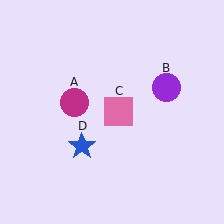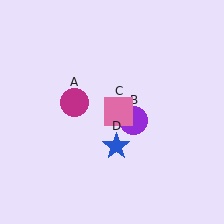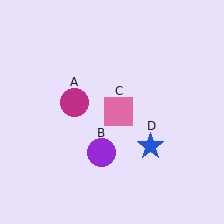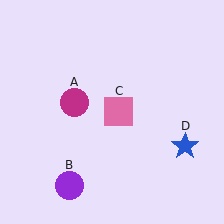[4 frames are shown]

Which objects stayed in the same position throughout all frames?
Magenta circle (object A) and pink square (object C) remained stationary.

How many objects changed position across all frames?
2 objects changed position: purple circle (object B), blue star (object D).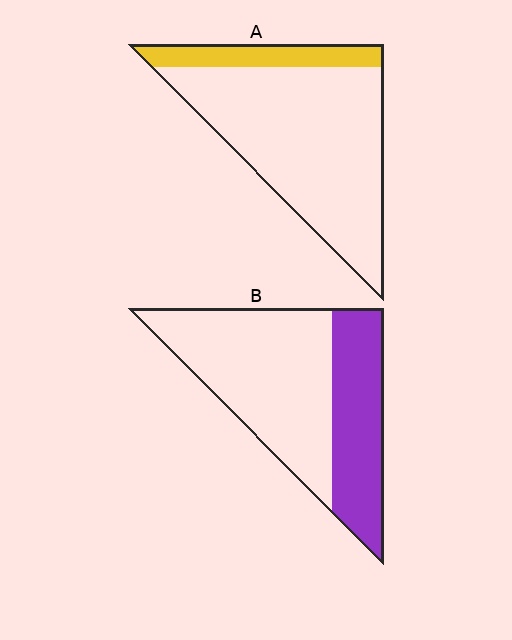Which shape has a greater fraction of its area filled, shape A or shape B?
Shape B.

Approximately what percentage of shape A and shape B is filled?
A is approximately 15% and B is approximately 35%.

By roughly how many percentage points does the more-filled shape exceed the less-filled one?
By roughly 20 percentage points (B over A).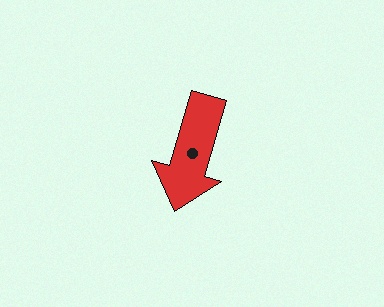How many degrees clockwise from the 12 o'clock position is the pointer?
Approximately 197 degrees.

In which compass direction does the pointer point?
South.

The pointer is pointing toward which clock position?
Roughly 7 o'clock.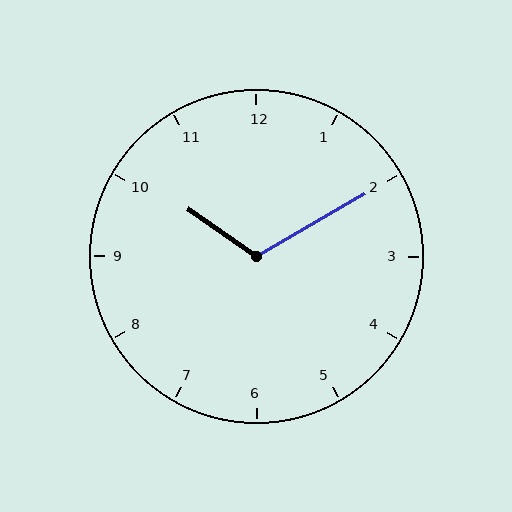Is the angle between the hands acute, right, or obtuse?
It is obtuse.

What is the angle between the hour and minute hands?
Approximately 115 degrees.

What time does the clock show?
10:10.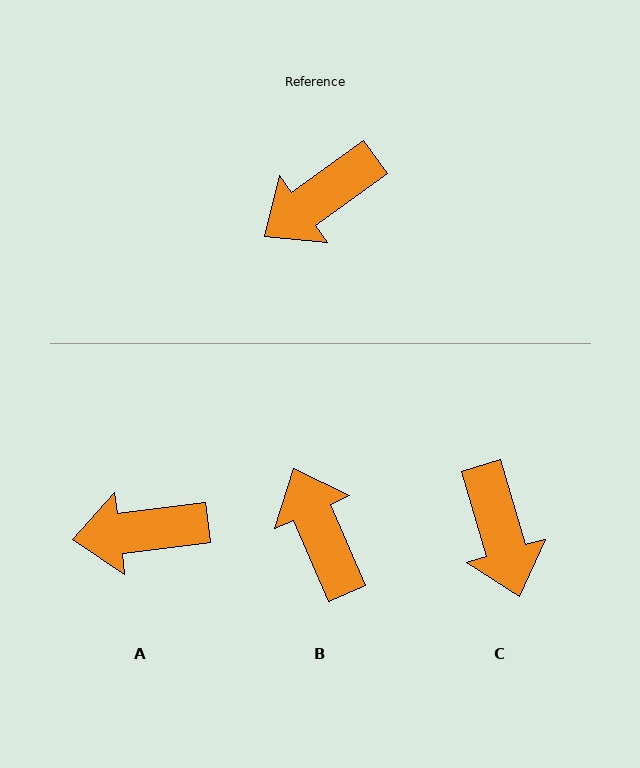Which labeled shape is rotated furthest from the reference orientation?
B, about 102 degrees away.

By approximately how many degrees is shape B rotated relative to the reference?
Approximately 102 degrees clockwise.